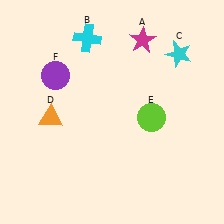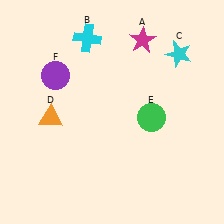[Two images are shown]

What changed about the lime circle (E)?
In Image 1, E is lime. In Image 2, it changed to green.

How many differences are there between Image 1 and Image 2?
There is 1 difference between the two images.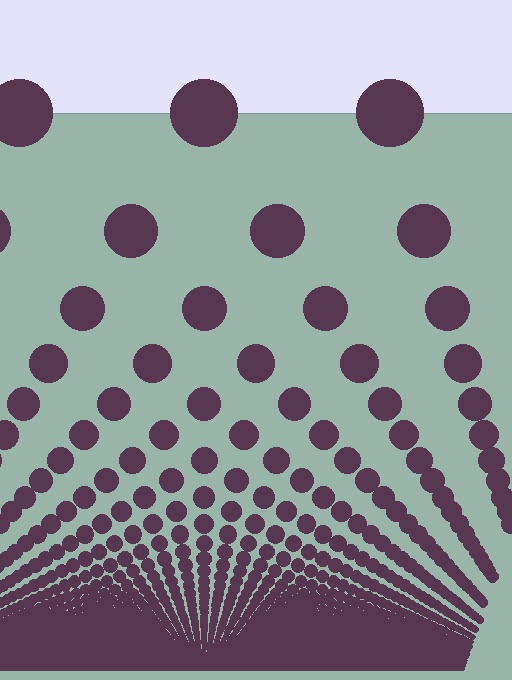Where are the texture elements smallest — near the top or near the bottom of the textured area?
Near the bottom.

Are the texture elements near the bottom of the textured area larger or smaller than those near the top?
Smaller. The gradient is inverted — elements near the bottom are smaller and denser.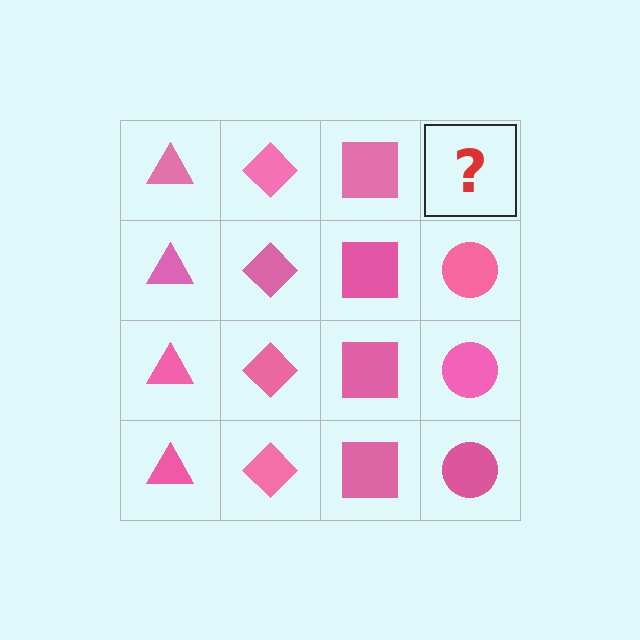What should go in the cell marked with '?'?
The missing cell should contain a pink circle.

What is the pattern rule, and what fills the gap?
The rule is that each column has a consistent shape. The gap should be filled with a pink circle.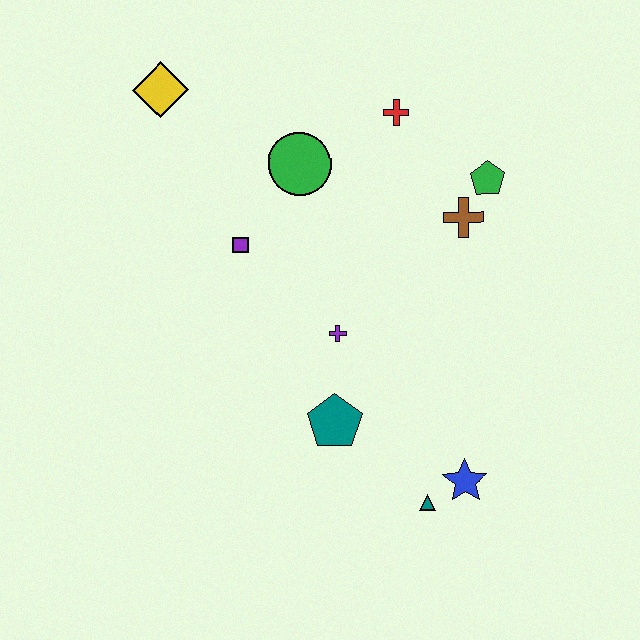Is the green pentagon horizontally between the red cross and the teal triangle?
No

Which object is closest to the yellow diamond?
The green circle is closest to the yellow diamond.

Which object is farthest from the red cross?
The teal triangle is farthest from the red cross.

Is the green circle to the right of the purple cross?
No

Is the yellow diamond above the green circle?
Yes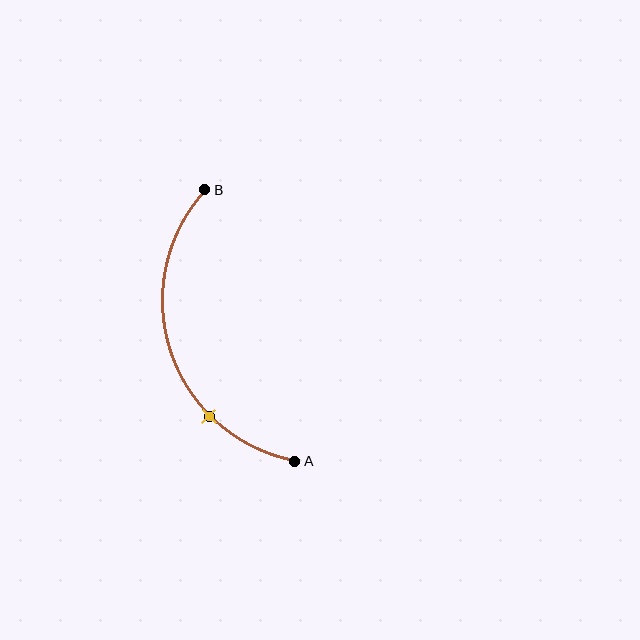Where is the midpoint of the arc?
The arc midpoint is the point on the curve farthest from the straight line joining A and B. It sits to the left of that line.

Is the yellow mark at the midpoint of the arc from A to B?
No. The yellow mark lies on the arc but is closer to endpoint A. The arc midpoint would be at the point on the curve equidistant along the arc from both A and B.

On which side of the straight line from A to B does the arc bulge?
The arc bulges to the left of the straight line connecting A and B.